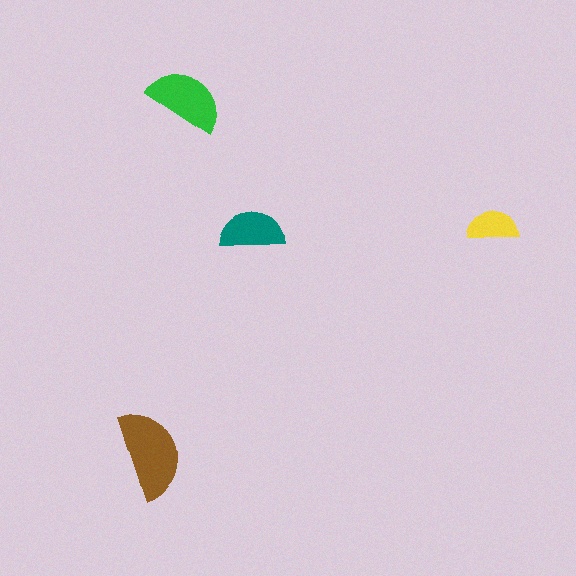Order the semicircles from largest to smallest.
the brown one, the green one, the teal one, the yellow one.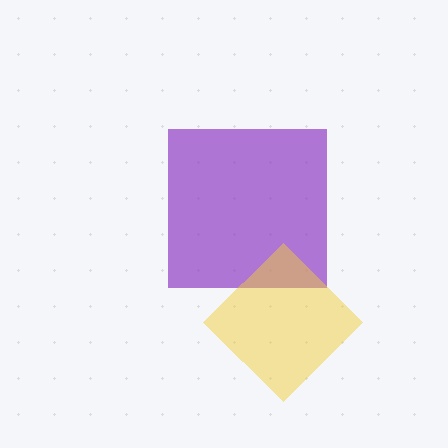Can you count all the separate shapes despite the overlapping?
Yes, there are 2 separate shapes.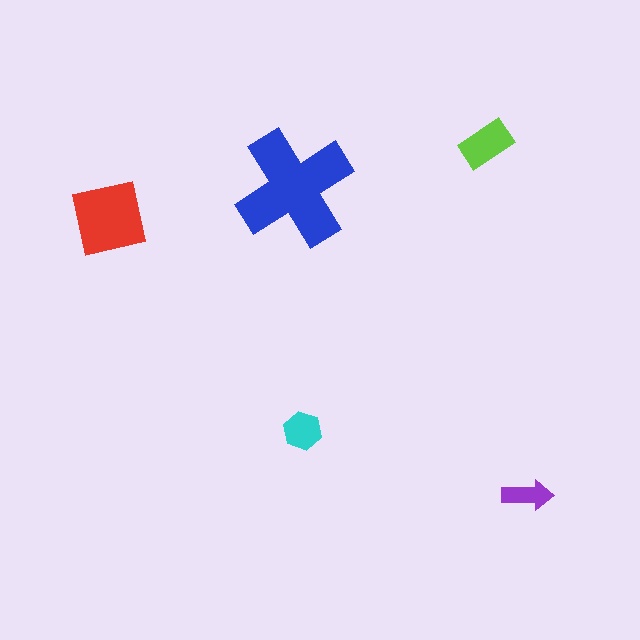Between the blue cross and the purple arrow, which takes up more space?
The blue cross.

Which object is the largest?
The blue cross.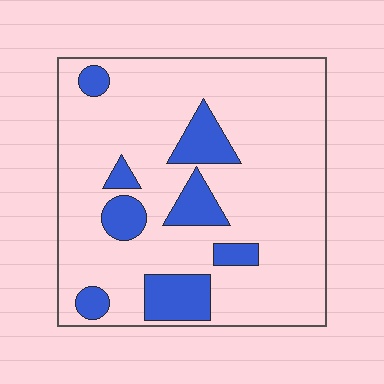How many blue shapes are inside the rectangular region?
8.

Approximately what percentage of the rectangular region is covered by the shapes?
Approximately 20%.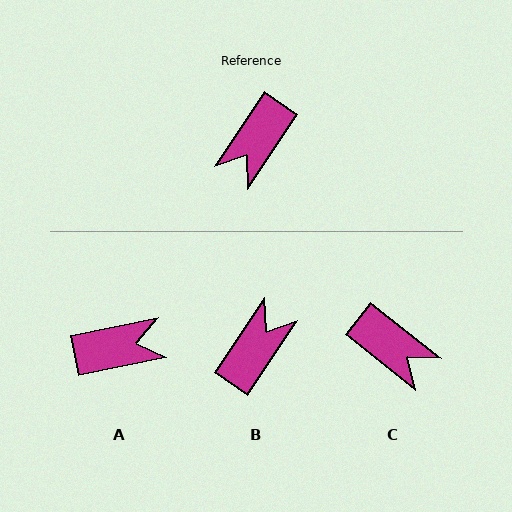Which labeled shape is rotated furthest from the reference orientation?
B, about 180 degrees away.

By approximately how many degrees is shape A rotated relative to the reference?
Approximately 135 degrees counter-clockwise.